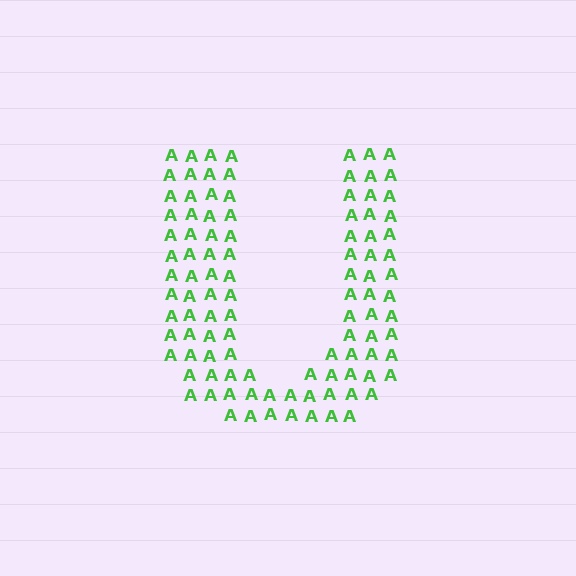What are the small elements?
The small elements are letter A's.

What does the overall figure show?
The overall figure shows the letter U.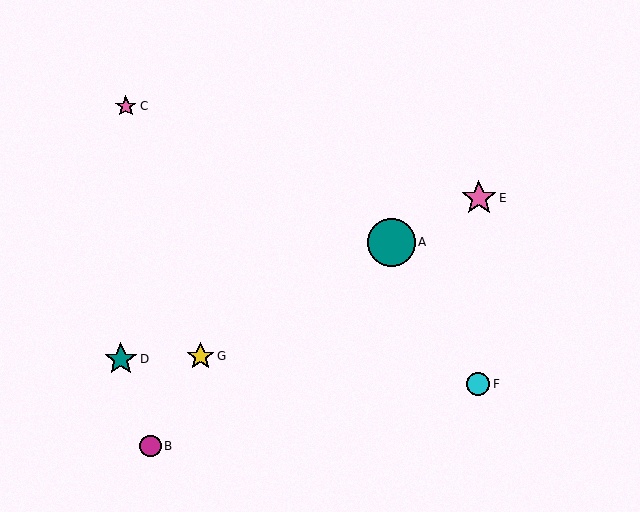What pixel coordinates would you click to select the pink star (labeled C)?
Click at (126, 106) to select the pink star C.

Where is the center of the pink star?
The center of the pink star is at (479, 198).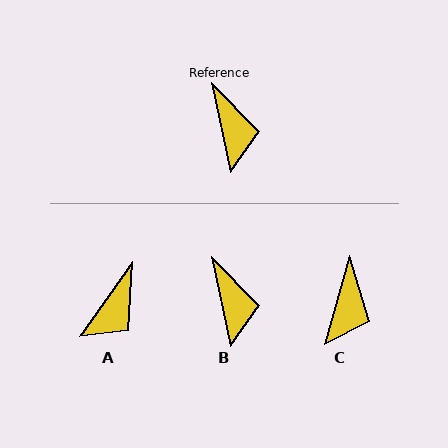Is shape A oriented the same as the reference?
No, it is off by about 47 degrees.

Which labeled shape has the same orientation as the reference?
B.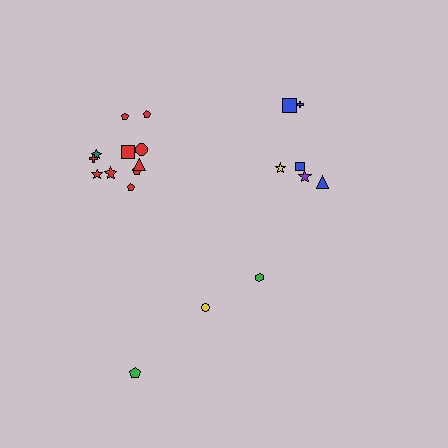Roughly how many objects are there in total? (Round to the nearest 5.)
Roughly 20 objects in total.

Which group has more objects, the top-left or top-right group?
The top-left group.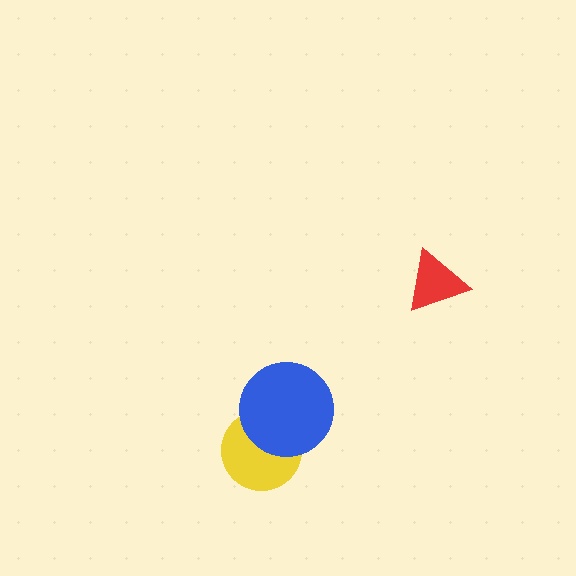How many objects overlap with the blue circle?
1 object overlaps with the blue circle.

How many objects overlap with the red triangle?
0 objects overlap with the red triangle.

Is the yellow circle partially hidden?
Yes, it is partially covered by another shape.